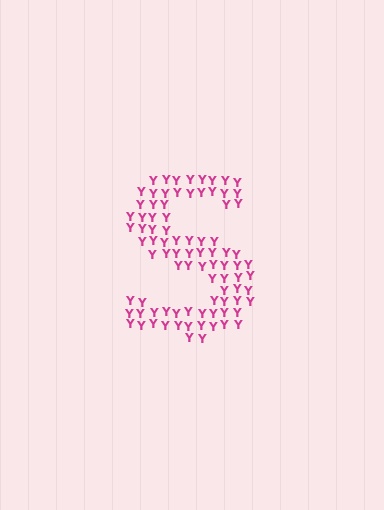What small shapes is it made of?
It is made of small letter Y's.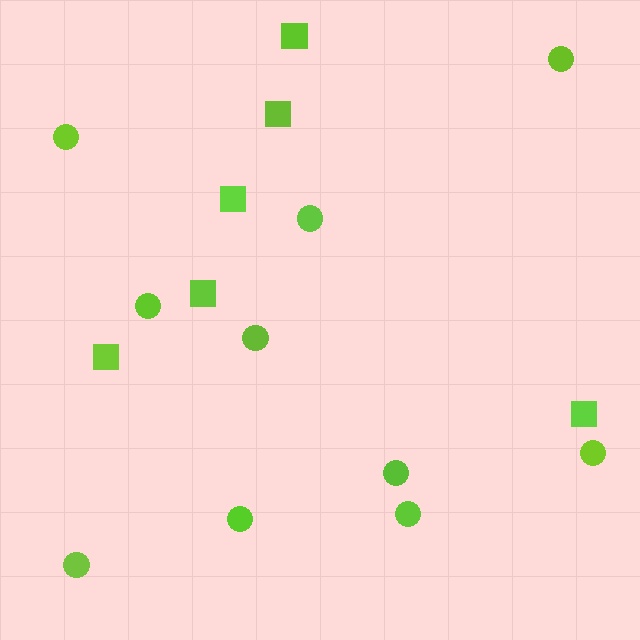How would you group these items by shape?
There are 2 groups: one group of squares (6) and one group of circles (10).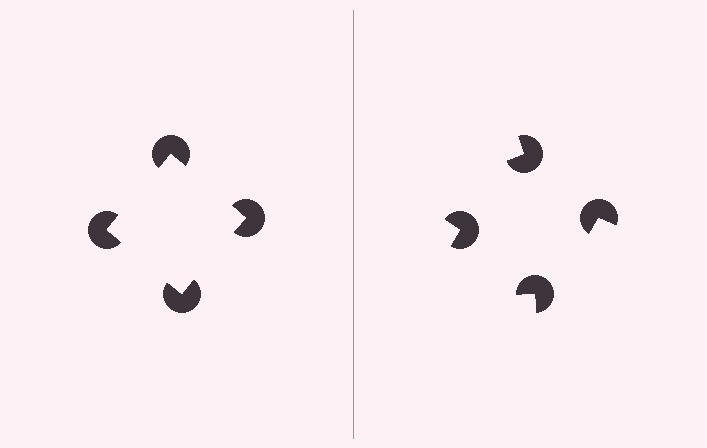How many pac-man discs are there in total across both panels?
8 — 4 on each side.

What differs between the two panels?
The pac-man discs are positioned identically on both sides; only the wedge orientations differ. On the left they align to a square; on the right they are misaligned.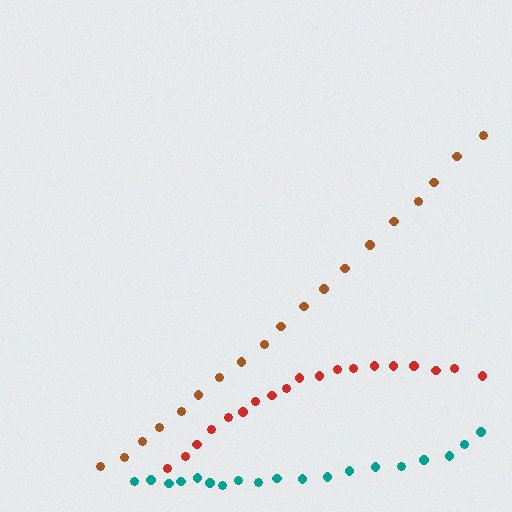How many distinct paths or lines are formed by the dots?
There are 3 distinct paths.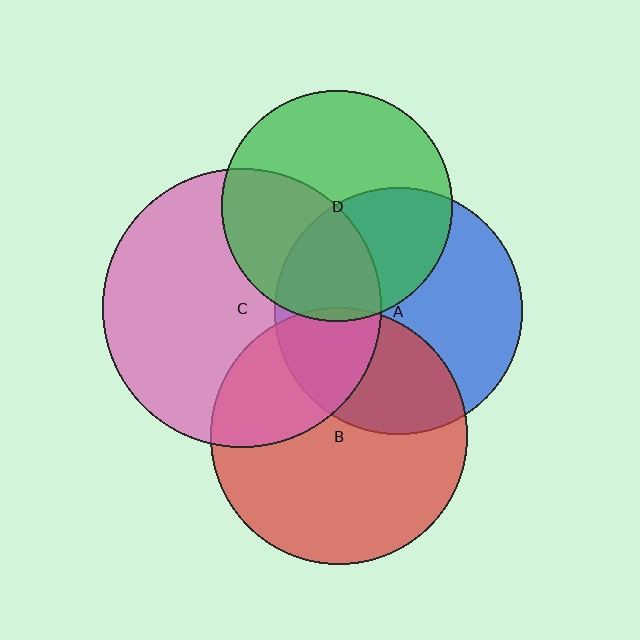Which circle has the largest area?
Circle C (pink).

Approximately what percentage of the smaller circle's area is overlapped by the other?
Approximately 5%.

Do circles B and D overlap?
Yes.